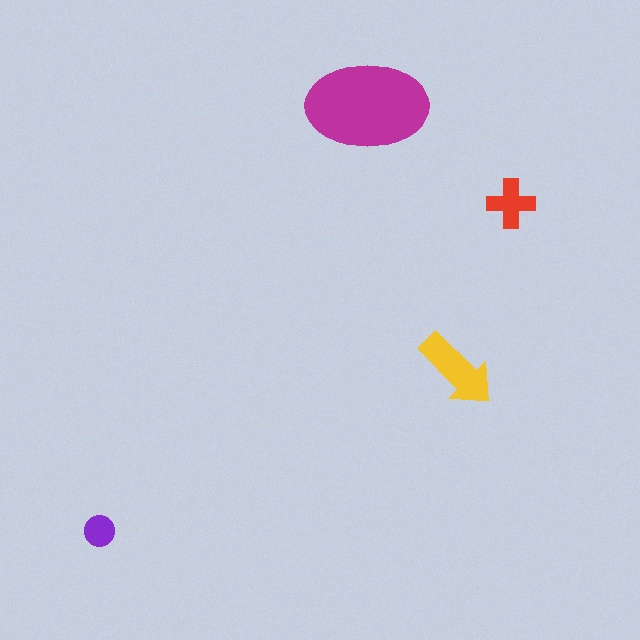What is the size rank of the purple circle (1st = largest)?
4th.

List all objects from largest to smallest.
The magenta ellipse, the yellow arrow, the red cross, the purple circle.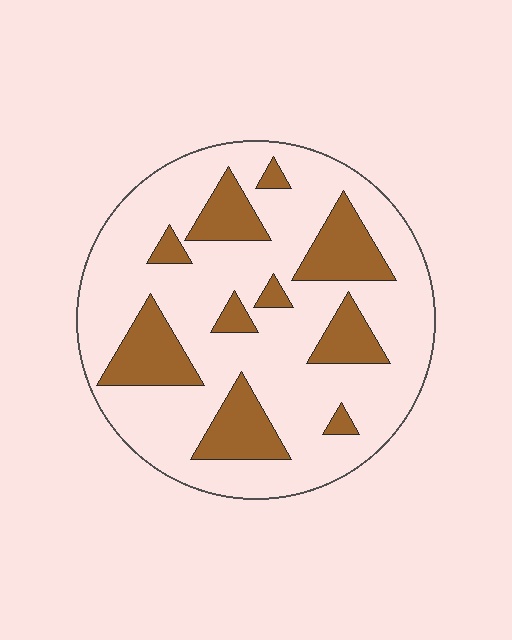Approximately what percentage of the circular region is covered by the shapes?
Approximately 25%.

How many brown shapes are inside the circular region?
10.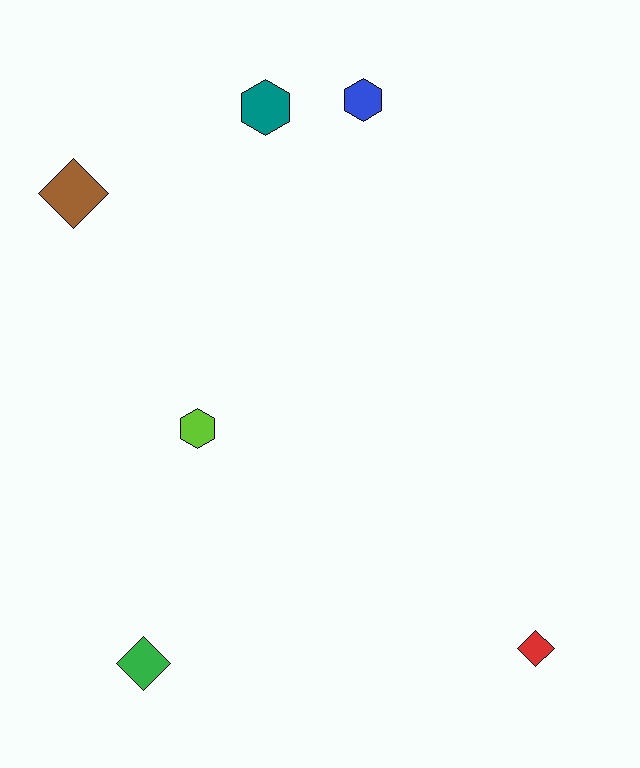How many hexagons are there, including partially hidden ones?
There are 3 hexagons.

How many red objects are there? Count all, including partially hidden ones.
There is 1 red object.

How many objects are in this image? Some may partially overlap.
There are 6 objects.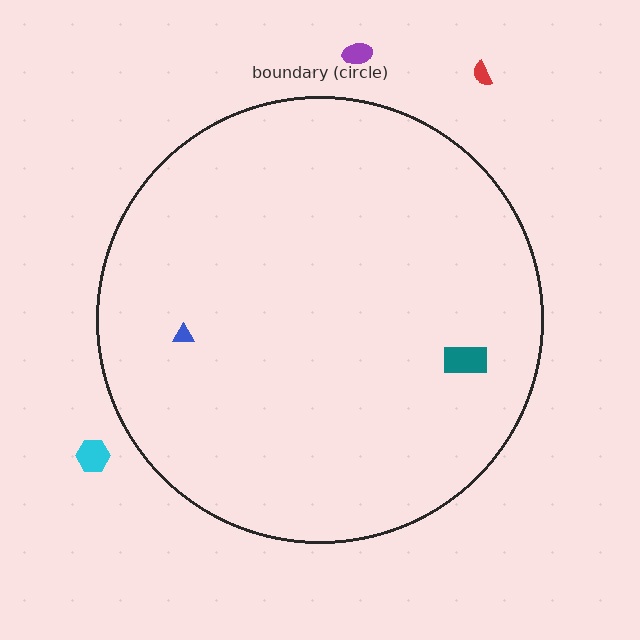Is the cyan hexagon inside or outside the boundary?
Outside.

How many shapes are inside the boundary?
2 inside, 3 outside.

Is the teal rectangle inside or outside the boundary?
Inside.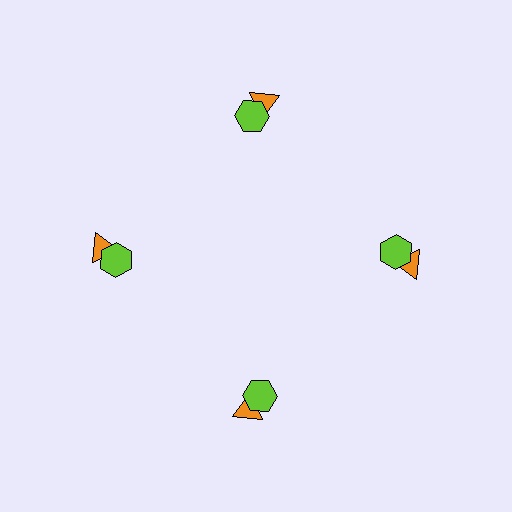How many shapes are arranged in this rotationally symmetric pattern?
There are 8 shapes, arranged in 4 groups of 2.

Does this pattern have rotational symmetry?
Yes, this pattern has 4-fold rotational symmetry. It looks the same after rotating 90 degrees around the center.